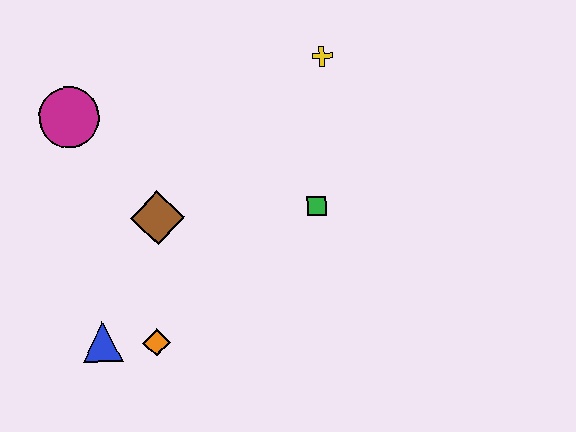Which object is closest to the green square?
The yellow cross is closest to the green square.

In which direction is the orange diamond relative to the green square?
The orange diamond is to the left of the green square.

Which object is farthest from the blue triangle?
The yellow cross is farthest from the blue triangle.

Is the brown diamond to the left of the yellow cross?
Yes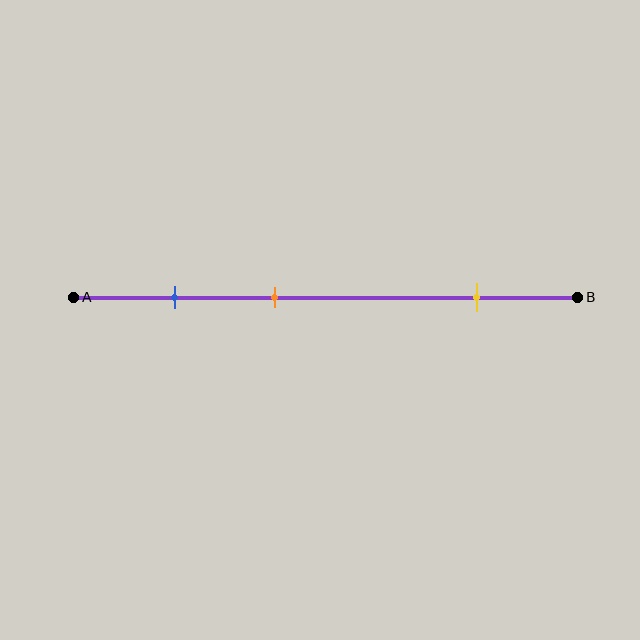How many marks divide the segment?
There are 3 marks dividing the segment.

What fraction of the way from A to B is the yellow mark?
The yellow mark is approximately 80% (0.8) of the way from A to B.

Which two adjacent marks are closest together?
The blue and orange marks are the closest adjacent pair.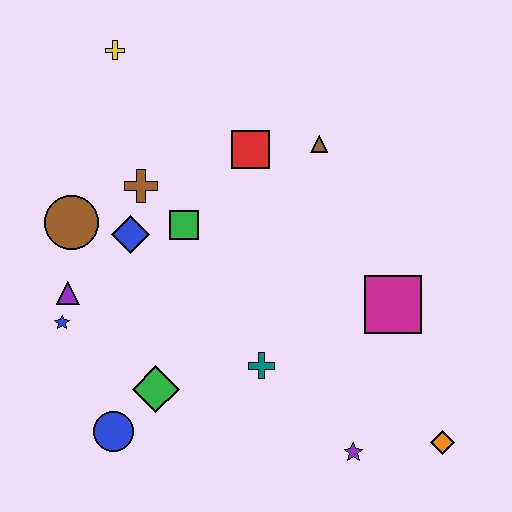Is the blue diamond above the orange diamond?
Yes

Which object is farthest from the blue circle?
The yellow cross is farthest from the blue circle.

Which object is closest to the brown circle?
The blue diamond is closest to the brown circle.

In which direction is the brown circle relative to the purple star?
The brown circle is to the left of the purple star.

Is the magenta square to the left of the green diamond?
No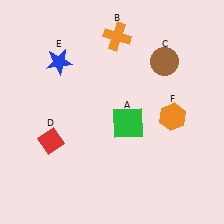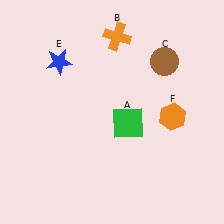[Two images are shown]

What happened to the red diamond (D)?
The red diamond (D) was removed in Image 2. It was in the bottom-left area of Image 1.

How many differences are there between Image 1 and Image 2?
There is 1 difference between the two images.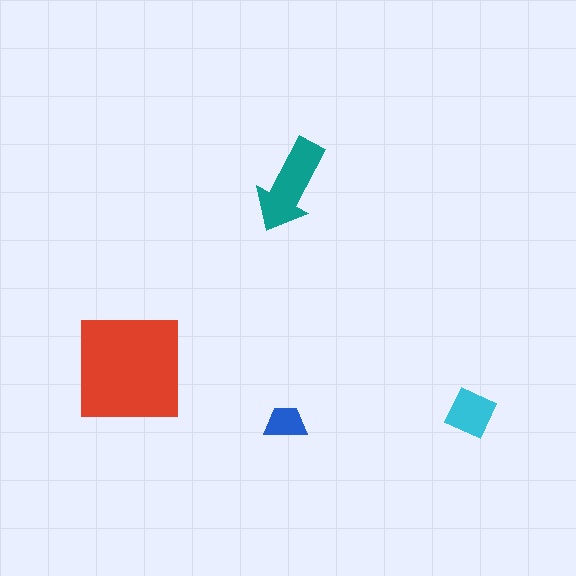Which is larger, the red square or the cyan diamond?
The red square.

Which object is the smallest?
The blue trapezoid.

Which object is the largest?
The red square.